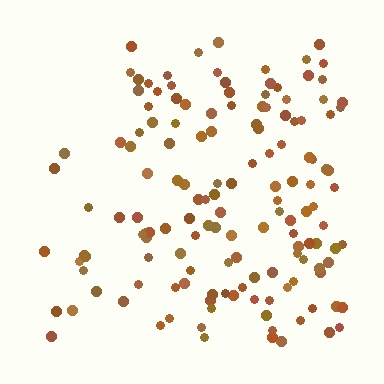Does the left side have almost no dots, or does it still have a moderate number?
Still a moderate number, just noticeably fewer than the right.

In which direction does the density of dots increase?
From left to right, with the right side densest.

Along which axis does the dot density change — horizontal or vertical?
Horizontal.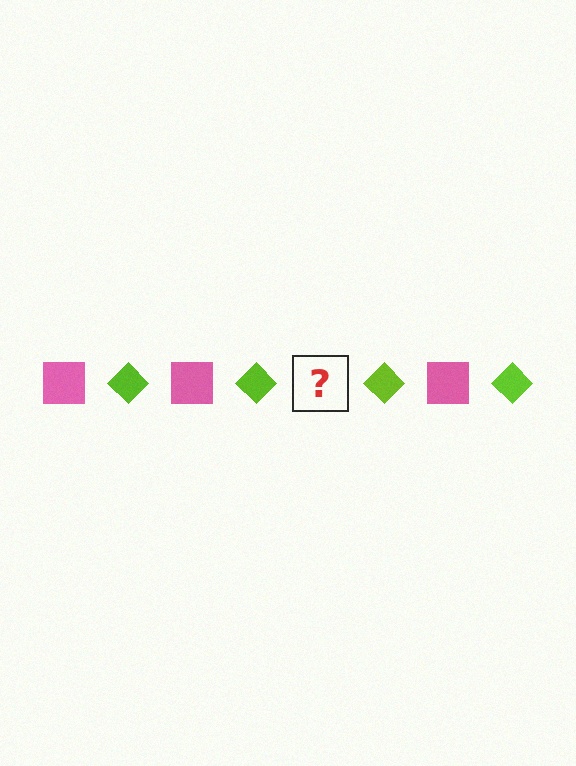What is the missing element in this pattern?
The missing element is a pink square.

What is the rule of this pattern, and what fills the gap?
The rule is that the pattern alternates between pink square and lime diamond. The gap should be filled with a pink square.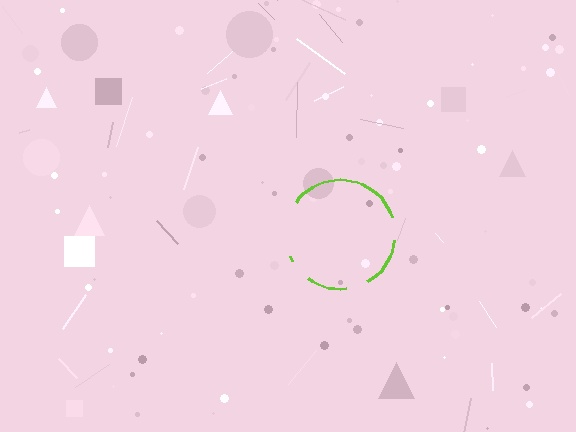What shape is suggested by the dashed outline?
The dashed outline suggests a circle.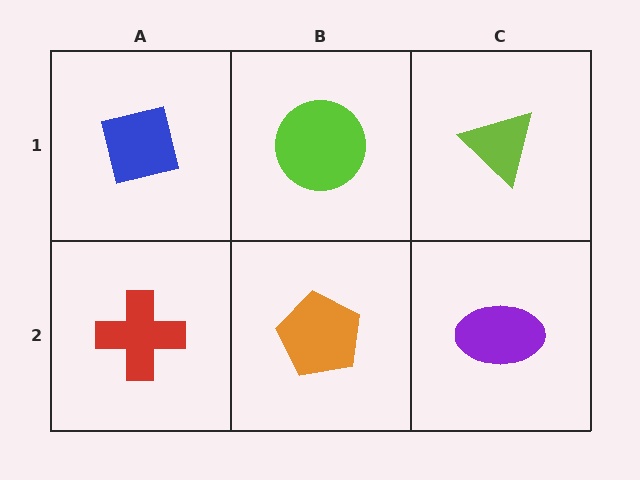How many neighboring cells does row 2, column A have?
2.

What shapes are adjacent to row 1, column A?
A red cross (row 2, column A), a lime circle (row 1, column B).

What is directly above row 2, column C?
A lime triangle.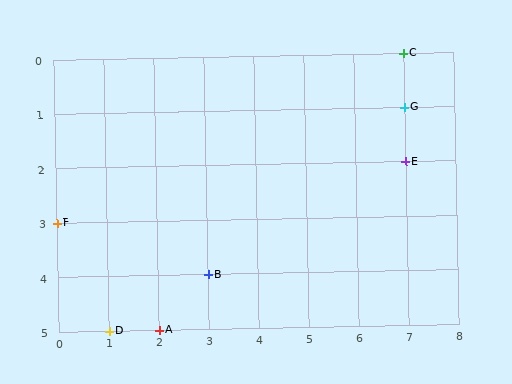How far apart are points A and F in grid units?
Points A and F are 2 columns and 2 rows apart (about 2.8 grid units diagonally).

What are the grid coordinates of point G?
Point G is at grid coordinates (7, 1).